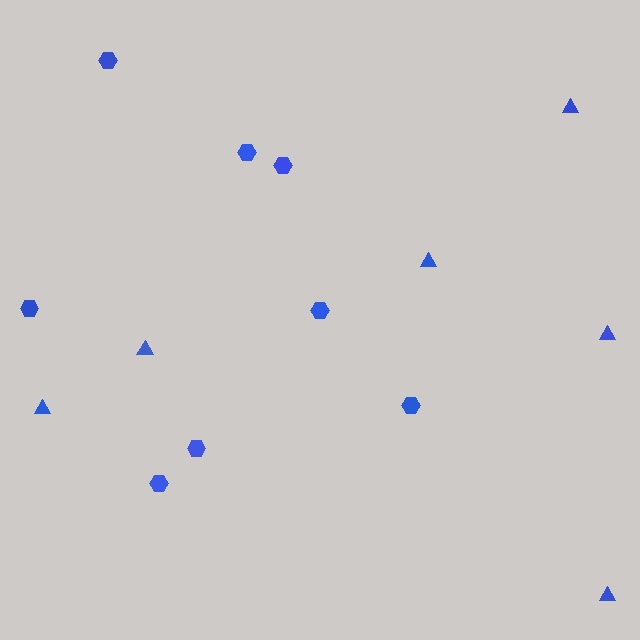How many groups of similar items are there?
There are 2 groups: one group of triangles (6) and one group of hexagons (8).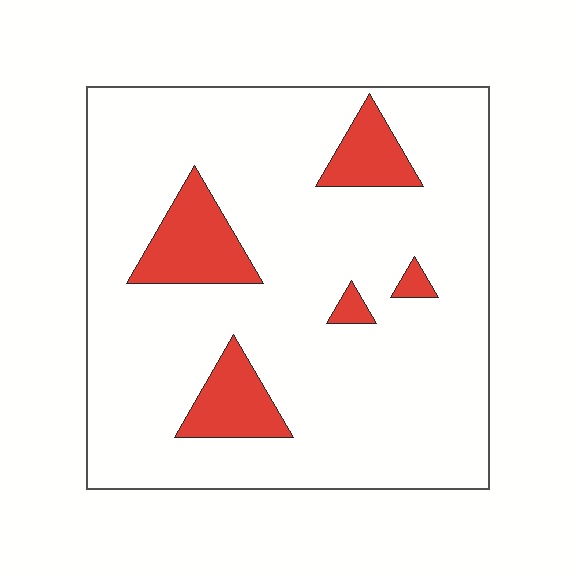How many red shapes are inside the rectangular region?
5.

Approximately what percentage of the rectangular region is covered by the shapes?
Approximately 15%.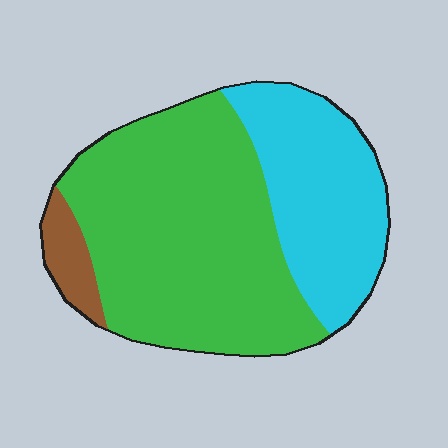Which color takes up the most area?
Green, at roughly 60%.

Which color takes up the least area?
Brown, at roughly 5%.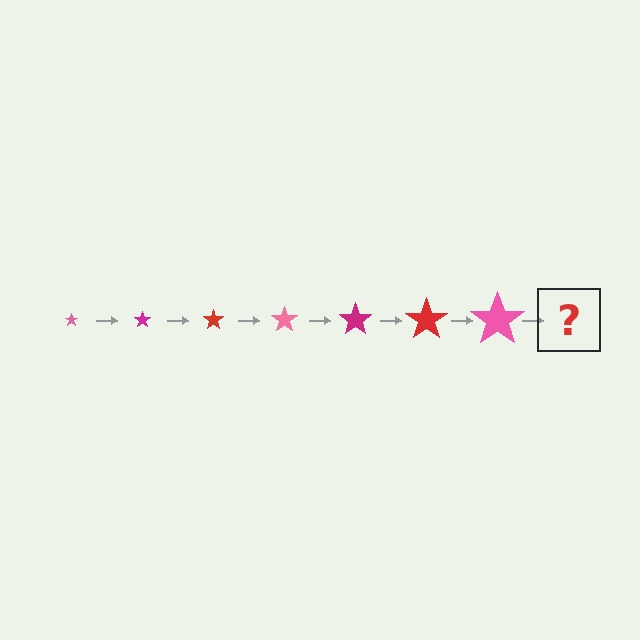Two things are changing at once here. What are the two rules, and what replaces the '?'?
The two rules are that the star grows larger each step and the color cycles through pink, magenta, and red. The '?' should be a magenta star, larger than the previous one.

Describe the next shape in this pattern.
It should be a magenta star, larger than the previous one.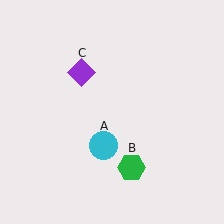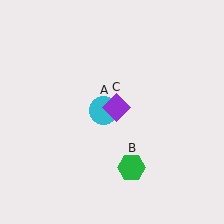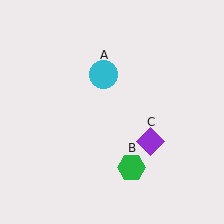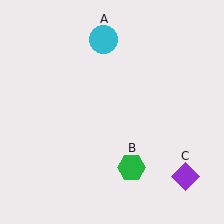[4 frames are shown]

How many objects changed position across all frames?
2 objects changed position: cyan circle (object A), purple diamond (object C).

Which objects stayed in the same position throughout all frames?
Green hexagon (object B) remained stationary.